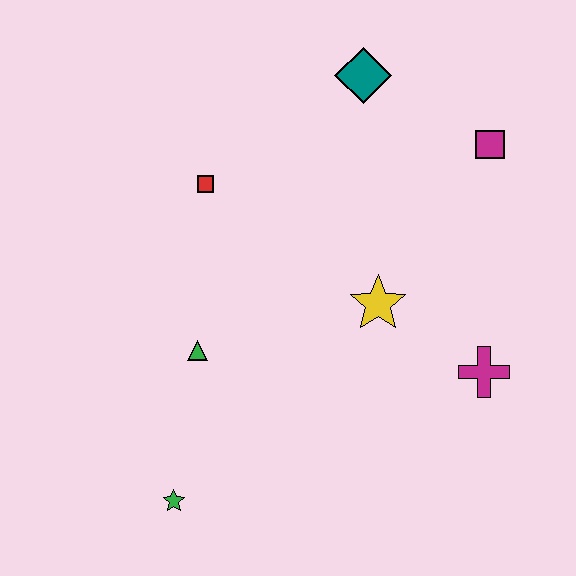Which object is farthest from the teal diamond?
The green star is farthest from the teal diamond.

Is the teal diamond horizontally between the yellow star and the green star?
Yes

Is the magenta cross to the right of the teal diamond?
Yes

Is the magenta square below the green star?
No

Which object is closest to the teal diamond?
The magenta square is closest to the teal diamond.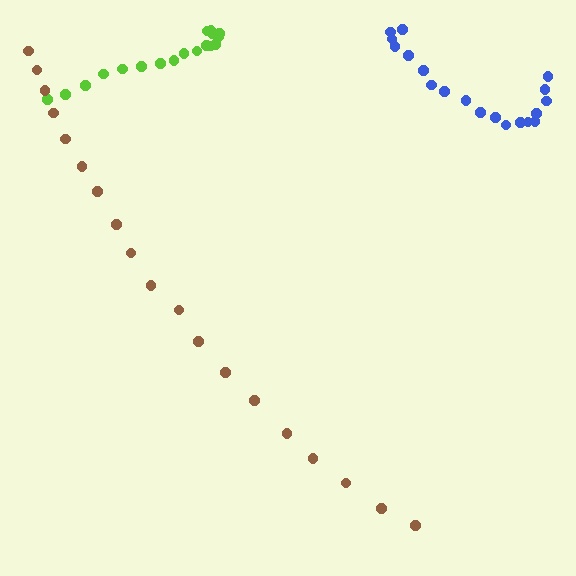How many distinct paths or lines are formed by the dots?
There are 3 distinct paths.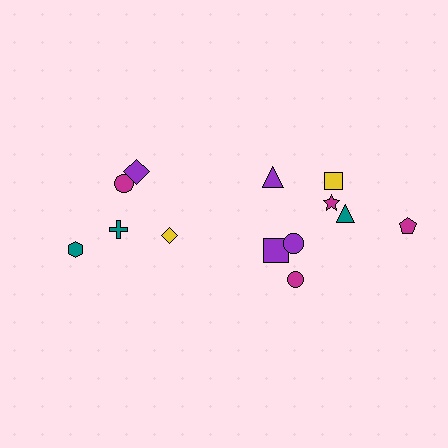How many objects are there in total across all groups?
There are 13 objects.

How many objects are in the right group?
There are 8 objects.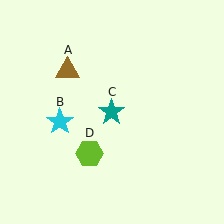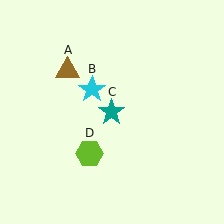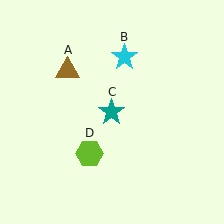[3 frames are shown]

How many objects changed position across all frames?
1 object changed position: cyan star (object B).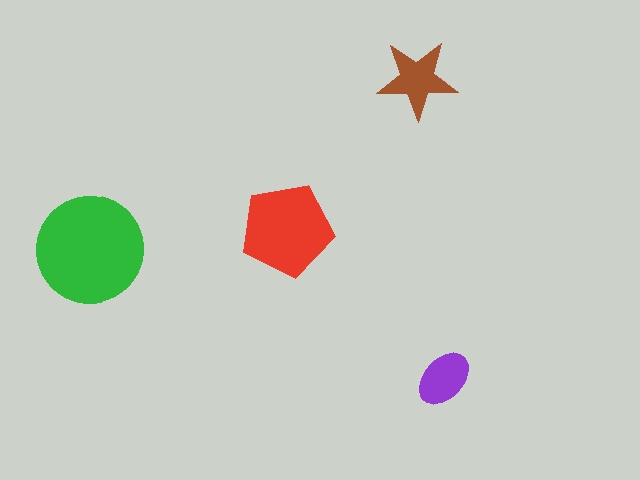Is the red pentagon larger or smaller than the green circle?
Smaller.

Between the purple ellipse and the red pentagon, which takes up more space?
The red pentagon.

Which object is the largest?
The green circle.